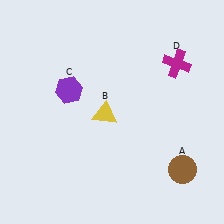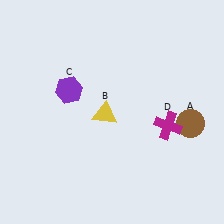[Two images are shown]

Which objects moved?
The objects that moved are: the brown circle (A), the magenta cross (D).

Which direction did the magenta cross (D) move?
The magenta cross (D) moved down.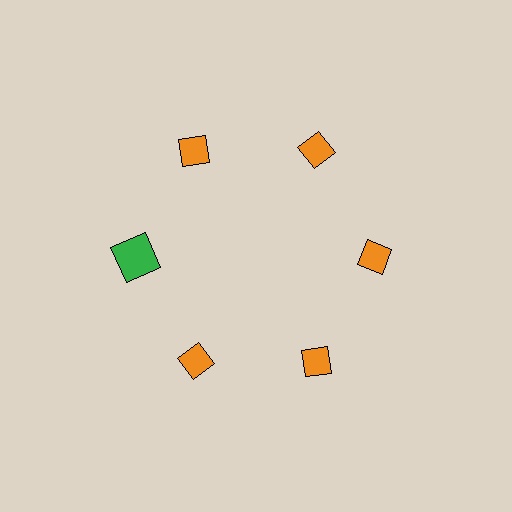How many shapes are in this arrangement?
There are 6 shapes arranged in a ring pattern.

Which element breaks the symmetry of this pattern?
The green square at roughly the 9 o'clock position breaks the symmetry. All other shapes are orange diamonds.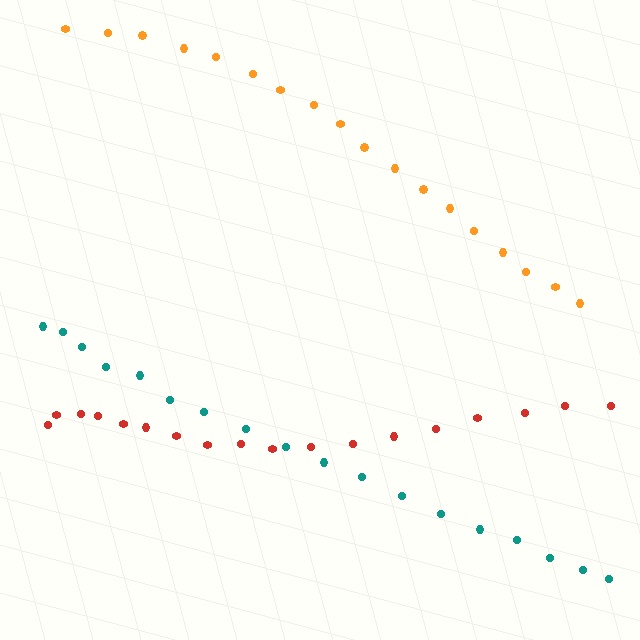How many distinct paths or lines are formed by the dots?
There are 3 distinct paths.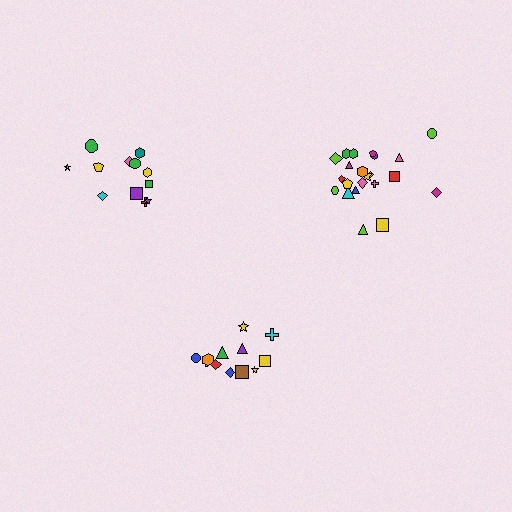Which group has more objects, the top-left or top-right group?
The top-right group.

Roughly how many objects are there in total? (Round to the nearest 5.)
Roughly 45 objects in total.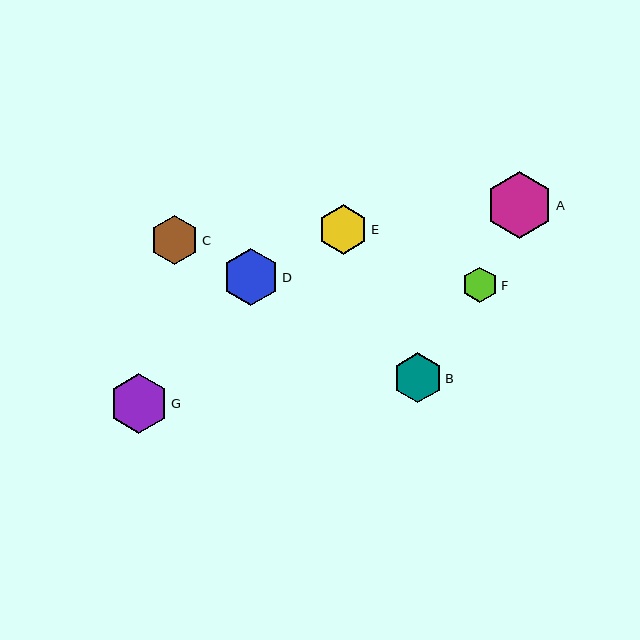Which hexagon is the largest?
Hexagon A is the largest with a size of approximately 67 pixels.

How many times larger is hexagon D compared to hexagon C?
Hexagon D is approximately 1.2 times the size of hexagon C.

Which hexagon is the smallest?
Hexagon F is the smallest with a size of approximately 35 pixels.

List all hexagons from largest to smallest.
From largest to smallest: A, G, D, B, E, C, F.